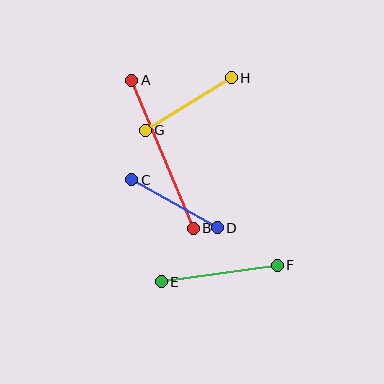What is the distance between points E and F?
The distance is approximately 117 pixels.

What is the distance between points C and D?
The distance is approximately 98 pixels.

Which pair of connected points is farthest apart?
Points A and B are farthest apart.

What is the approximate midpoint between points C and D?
The midpoint is at approximately (175, 204) pixels.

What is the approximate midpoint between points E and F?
The midpoint is at approximately (219, 274) pixels.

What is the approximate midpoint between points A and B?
The midpoint is at approximately (162, 154) pixels.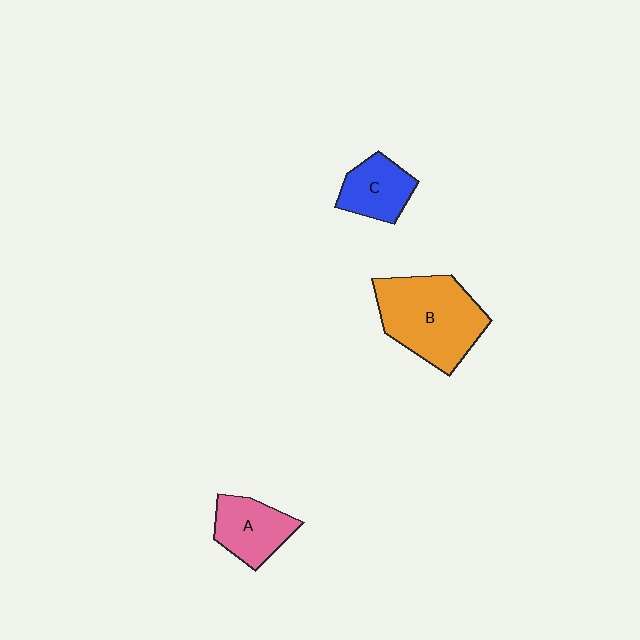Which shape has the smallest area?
Shape C (blue).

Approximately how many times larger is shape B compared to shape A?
Approximately 1.9 times.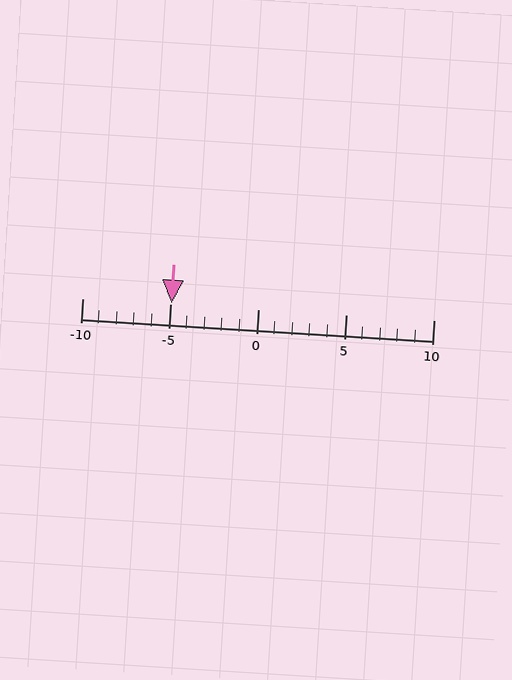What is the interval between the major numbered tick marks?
The major tick marks are spaced 5 units apart.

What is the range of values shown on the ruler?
The ruler shows values from -10 to 10.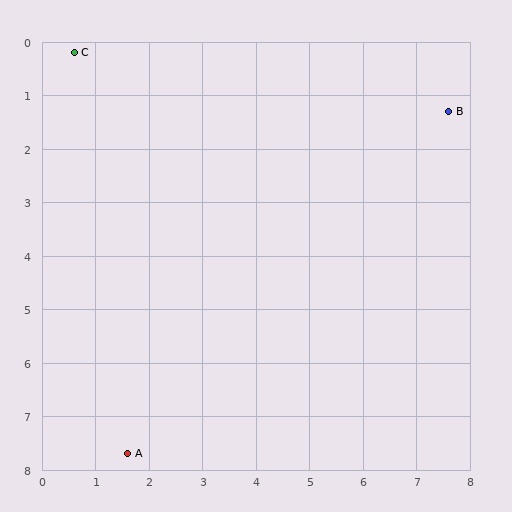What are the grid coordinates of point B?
Point B is at approximately (7.6, 1.3).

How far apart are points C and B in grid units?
Points C and B are about 7.1 grid units apart.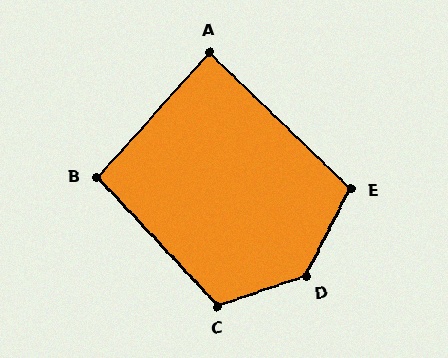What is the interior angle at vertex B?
Approximately 94 degrees (approximately right).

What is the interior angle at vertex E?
Approximately 107 degrees (obtuse).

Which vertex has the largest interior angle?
D, at approximately 136 degrees.